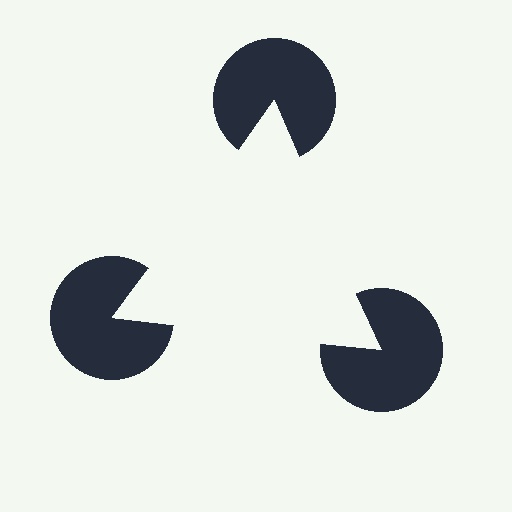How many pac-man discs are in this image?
There are 3 — one at each vertex of the illusory triangle.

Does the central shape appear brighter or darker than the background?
It typically appears slightly brighter than the background, even though no actual brightness change is drawn.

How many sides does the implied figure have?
3 sides.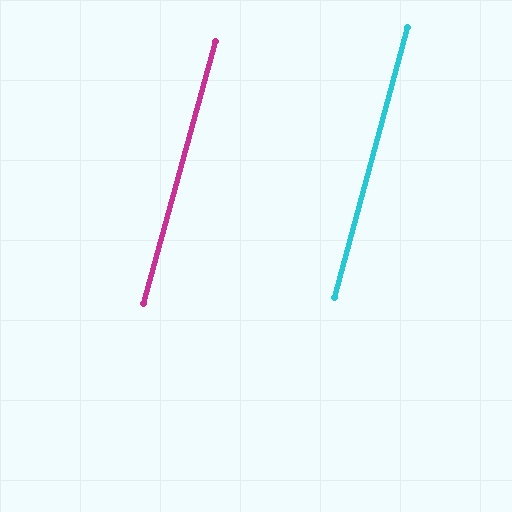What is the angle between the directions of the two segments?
Approximately 0 degrees.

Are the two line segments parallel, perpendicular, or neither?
Parallel — their directions differ by only 0.3°.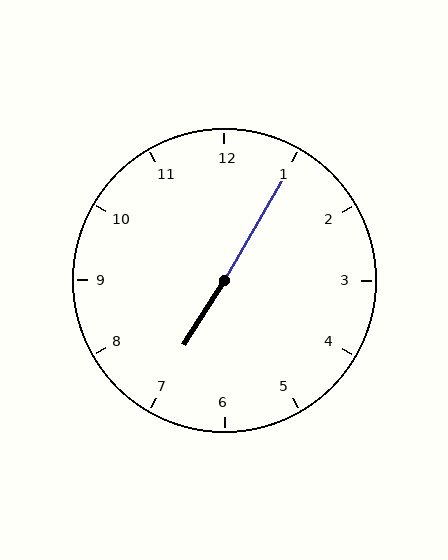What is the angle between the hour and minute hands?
Approximately 178 degrees.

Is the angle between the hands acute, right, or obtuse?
It is obtuse.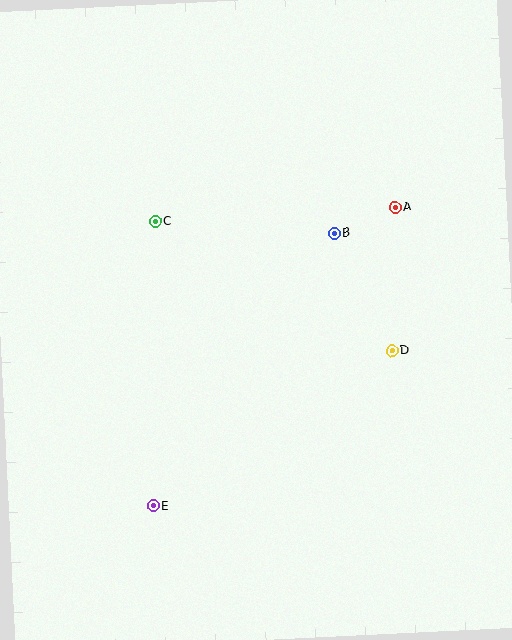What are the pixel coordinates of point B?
Point B is at (334, 233).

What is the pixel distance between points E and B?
The distance between E and B is 327 pixels.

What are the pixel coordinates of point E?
Point E is at (153, 506).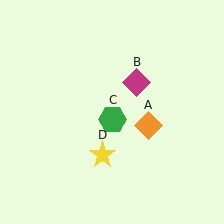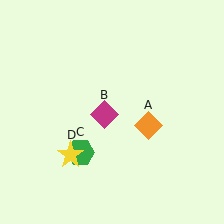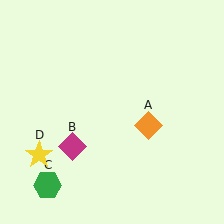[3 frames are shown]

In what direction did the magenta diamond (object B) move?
The magenta diamond (object B) moved down and to the left.